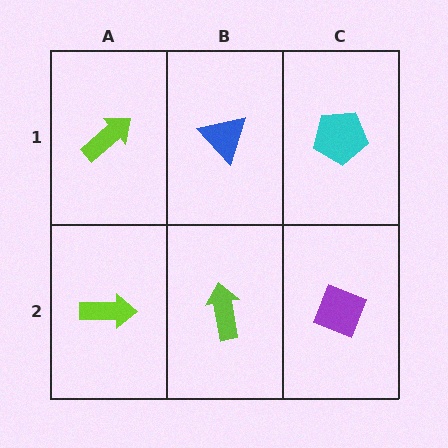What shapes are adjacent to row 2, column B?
A blue triangle (row 1, column B), a lime arrow (row 2, column A), a purple diamond (row 2, column C).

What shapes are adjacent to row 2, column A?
A lime arrow (row 1, column A), a lime arrow (row 2, column B).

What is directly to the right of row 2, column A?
A lime arrow.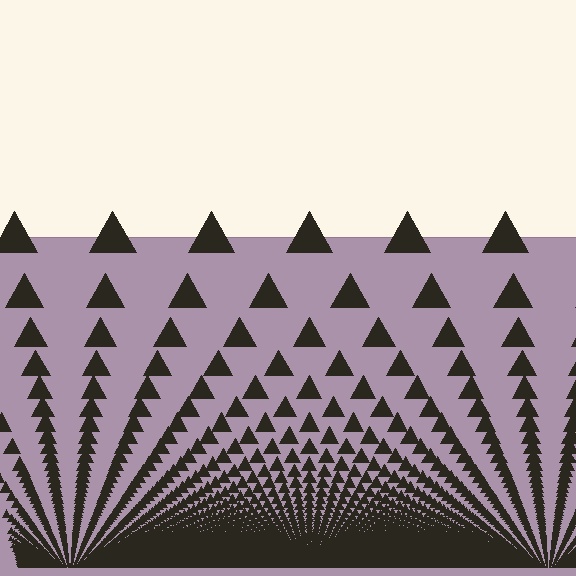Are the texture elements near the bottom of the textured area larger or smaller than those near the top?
Smaller. The gradient is inverted — elements near the bottom are smaller and denser.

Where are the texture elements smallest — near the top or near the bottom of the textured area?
Near the bottom.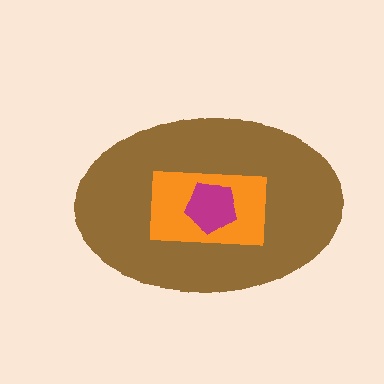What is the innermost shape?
The magenta pentagon.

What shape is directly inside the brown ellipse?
The orange rectangle.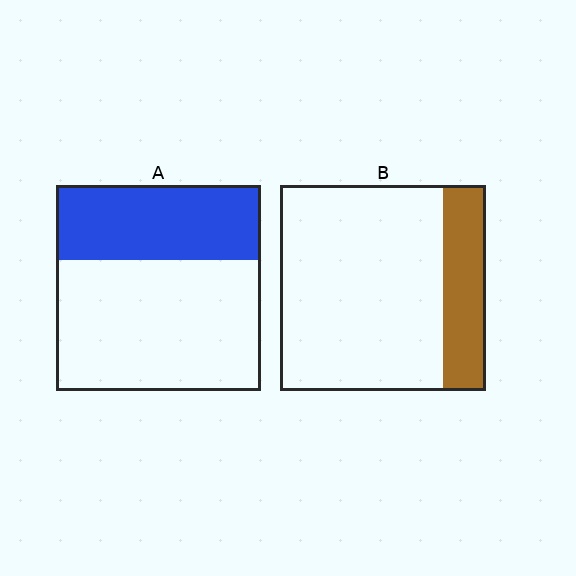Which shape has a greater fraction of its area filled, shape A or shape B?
Shape A.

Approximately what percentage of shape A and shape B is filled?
A is approximately 35% and B is approximately 20%.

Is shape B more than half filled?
No.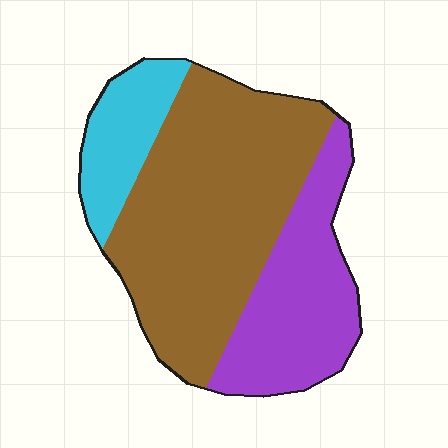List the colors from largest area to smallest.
From largest to smallest: brown, purple, cyan.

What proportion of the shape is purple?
Purple covers roughly 30% of the shape.